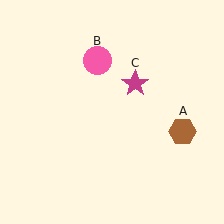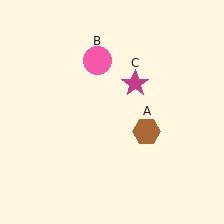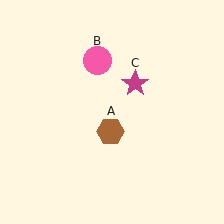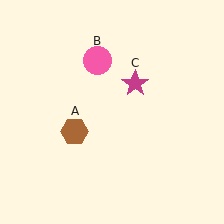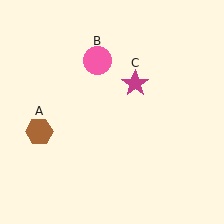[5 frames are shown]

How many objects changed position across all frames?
1 object changed position: brown hexagon (object A).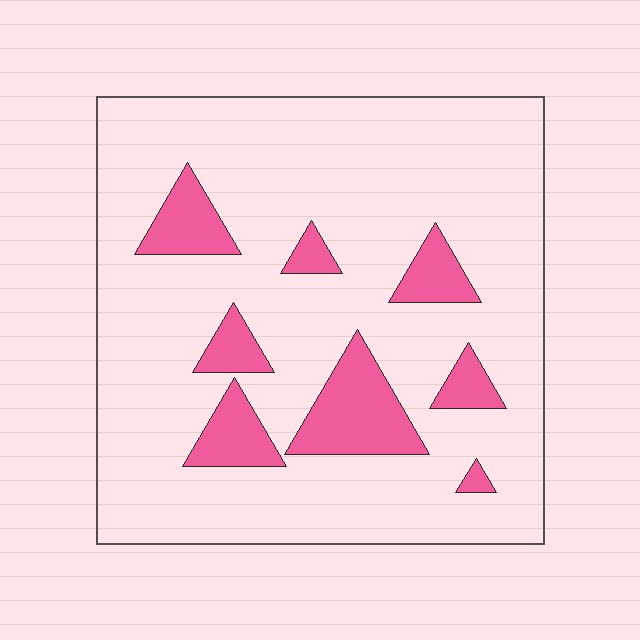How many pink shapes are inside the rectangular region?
8.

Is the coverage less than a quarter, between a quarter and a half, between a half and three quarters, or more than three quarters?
Less than a quarter.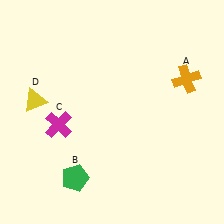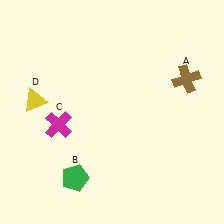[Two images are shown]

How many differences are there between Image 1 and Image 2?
There is 1 difference between the two images.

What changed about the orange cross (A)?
In Image 1, A is orange. In Image 2, it changed to brown.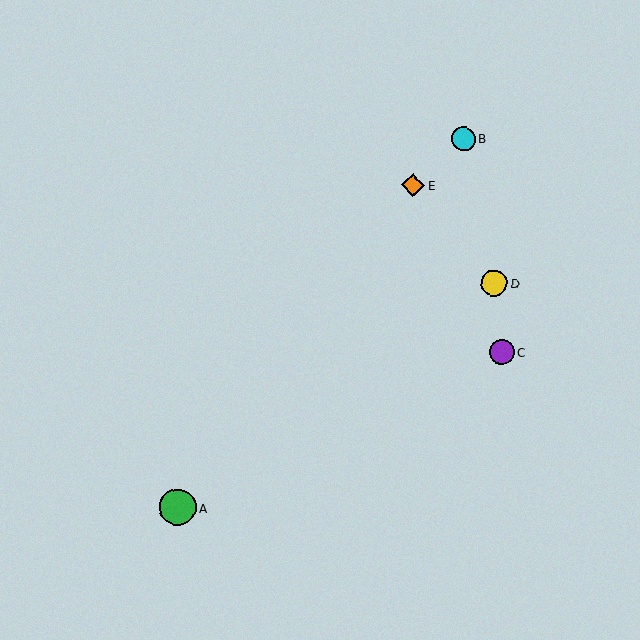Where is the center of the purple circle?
The center of the purple circle is at (502, 352).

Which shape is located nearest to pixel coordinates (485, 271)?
The yellow circle (labeled D) at (494, 283) is nearest to that location.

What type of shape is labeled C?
Shape C is a purple circle.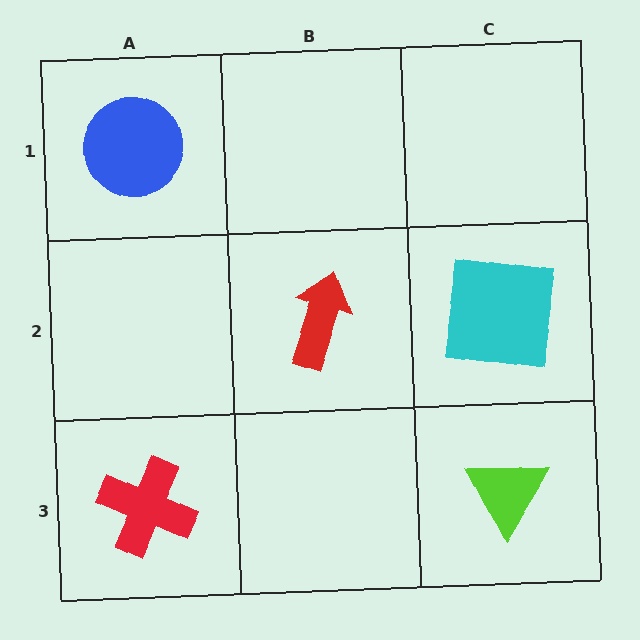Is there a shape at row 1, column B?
No, that cell is empty.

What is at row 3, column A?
A red cross.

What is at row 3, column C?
A lime triangle.